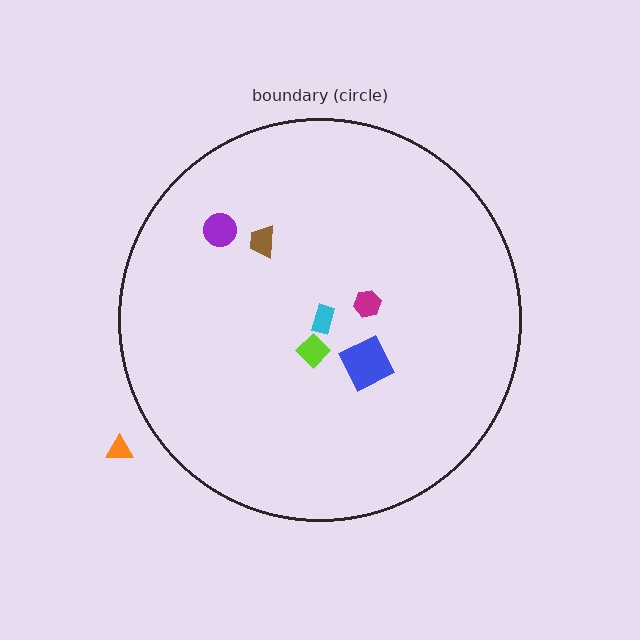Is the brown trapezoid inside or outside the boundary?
Inside.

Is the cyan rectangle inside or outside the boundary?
Inside.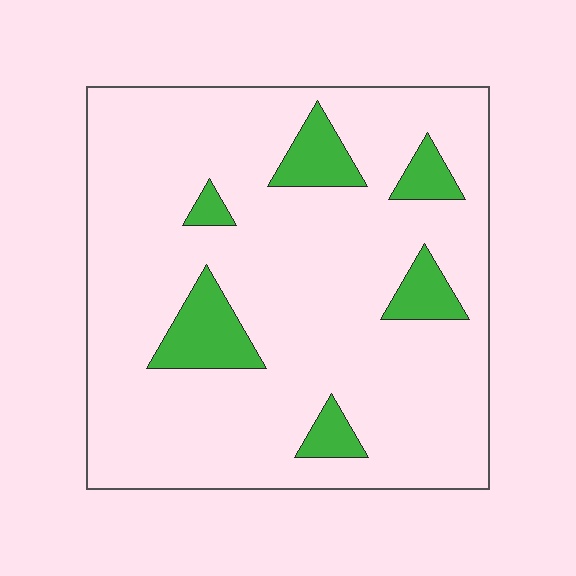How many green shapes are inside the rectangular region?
6.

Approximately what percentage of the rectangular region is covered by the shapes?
Approximately 15%.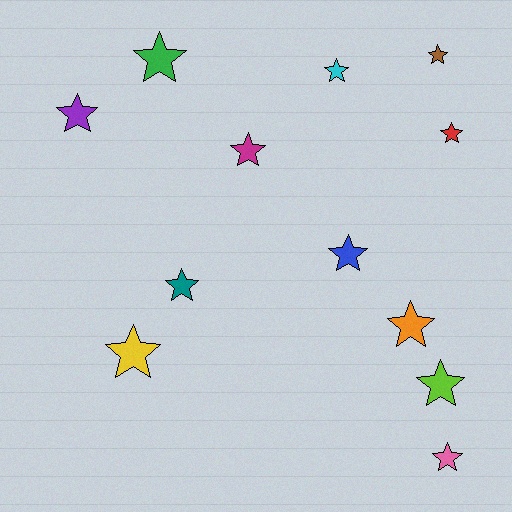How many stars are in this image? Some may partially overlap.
There are 12 stars.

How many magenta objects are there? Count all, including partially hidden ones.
There is 1 magenta object.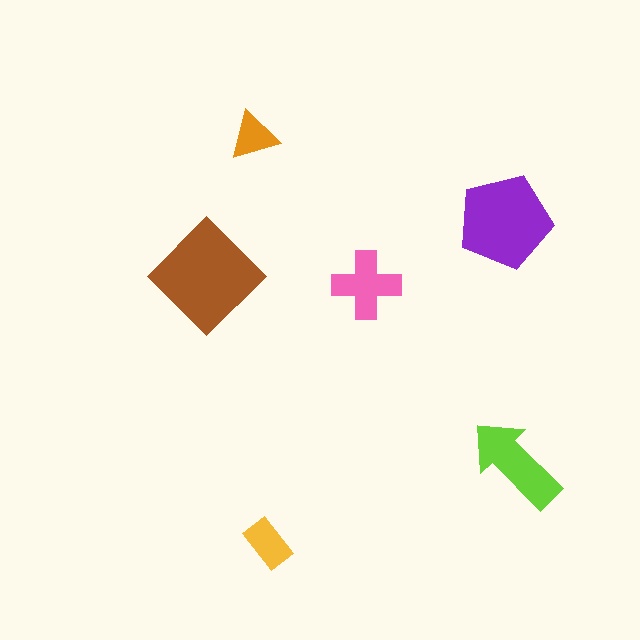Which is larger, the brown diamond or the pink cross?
The brown diamond.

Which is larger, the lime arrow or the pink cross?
The lime arrow.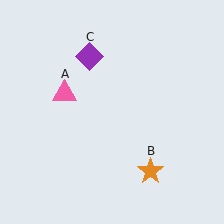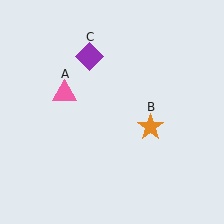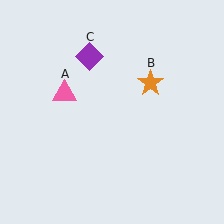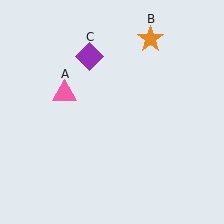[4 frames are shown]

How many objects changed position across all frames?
1 object changed position: orange star (object B).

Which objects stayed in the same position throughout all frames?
Pink triangle (object A) and purple diamond (object C) remained stationary.